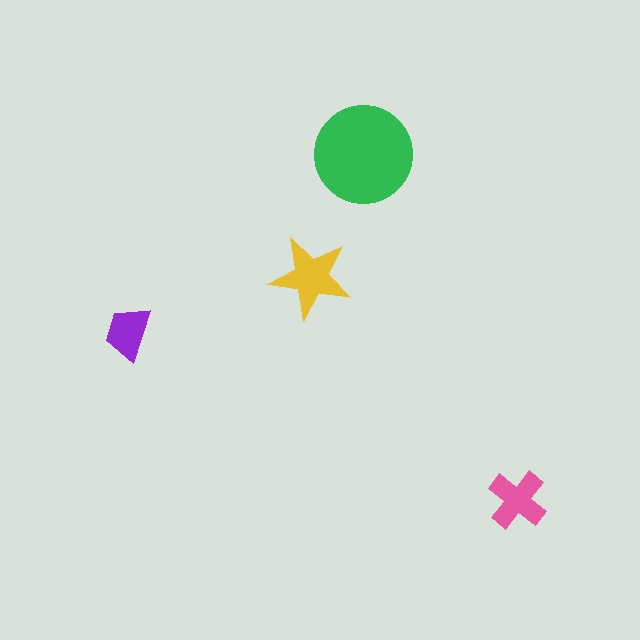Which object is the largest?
The green circle.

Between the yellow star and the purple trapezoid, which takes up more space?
The yellow star.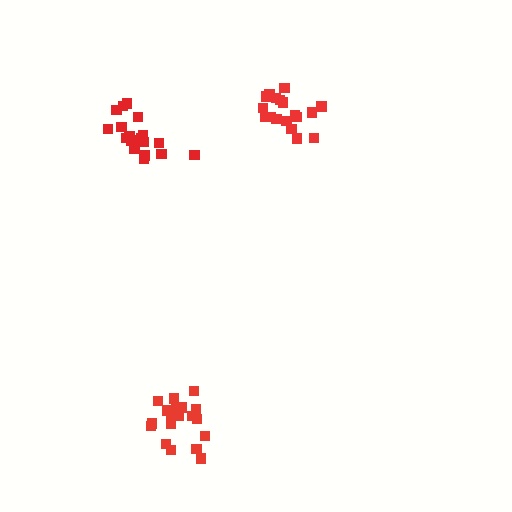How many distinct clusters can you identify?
There are 3 distinct clusters.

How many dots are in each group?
Group 1: 19 dots, Group 2: 19 dots, Group 3: 19 dots (57 total).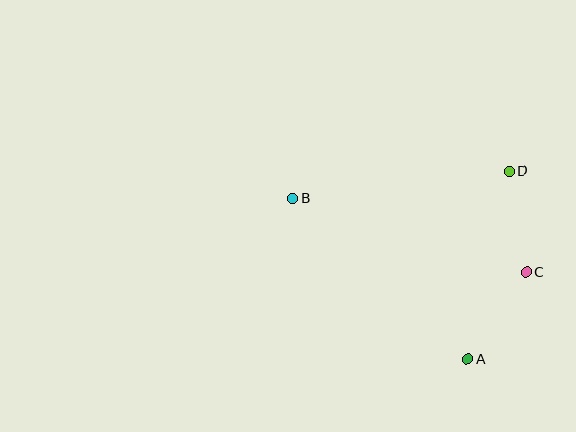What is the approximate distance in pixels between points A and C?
The distance between A and C is approximately 104 pixels.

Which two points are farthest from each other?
Points B and C are farthest from each other.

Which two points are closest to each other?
Points C and D are closest to each other.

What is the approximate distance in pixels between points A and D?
The distance between A and D is approximately 192 pixels.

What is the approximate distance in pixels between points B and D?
The distance between B and D is approximately 218 pixels.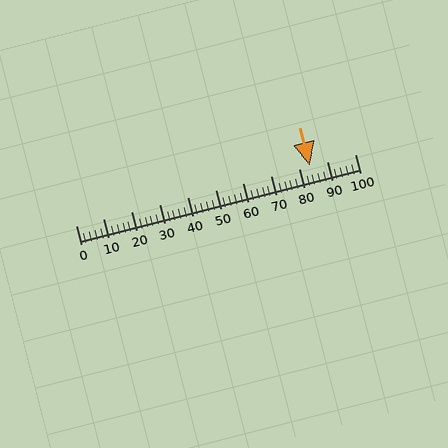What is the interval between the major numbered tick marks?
The major tick marks are spaced 10 units apart.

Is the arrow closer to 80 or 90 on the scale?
The arrow is closer to 80.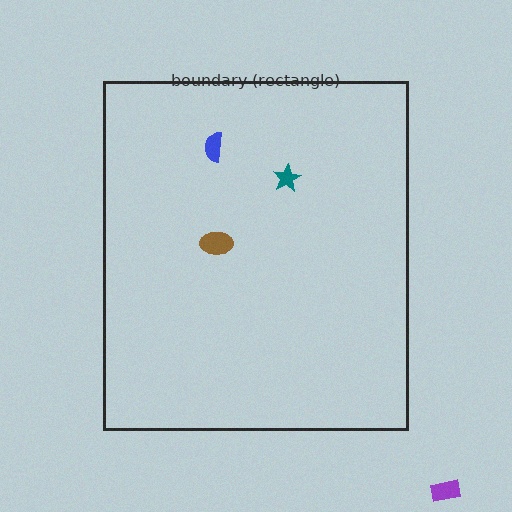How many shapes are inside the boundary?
3 inside, 1 outside.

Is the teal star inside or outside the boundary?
Inside.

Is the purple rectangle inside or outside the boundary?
Outside.